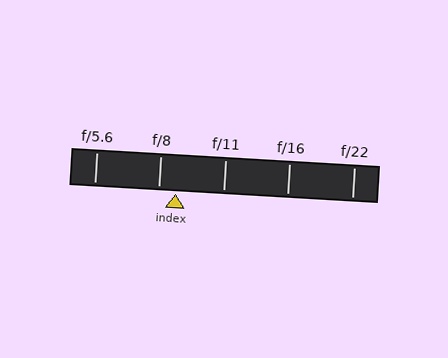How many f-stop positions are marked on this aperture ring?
There are 5 f-stop positions marked.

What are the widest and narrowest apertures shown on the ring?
The widest aperture shown is f/5.6 and the narrowest is f/22.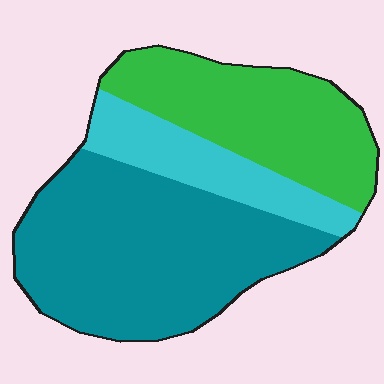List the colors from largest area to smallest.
From largest to smallest: teal, green, cyan.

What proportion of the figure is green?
Green covers about 30% of the figure.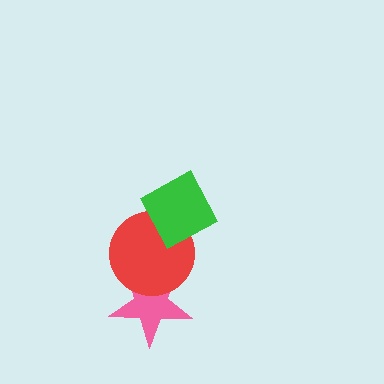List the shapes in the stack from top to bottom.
From top to bottom: the green diamond, the red circle, the pink star.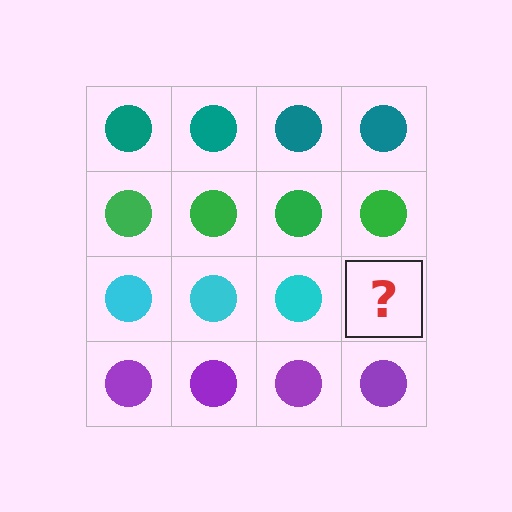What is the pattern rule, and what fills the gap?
The rule is that each row has a consistent color. The gap should be filled with a cyan circle.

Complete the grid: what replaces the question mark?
The question mark should be replaced with a cyan circle.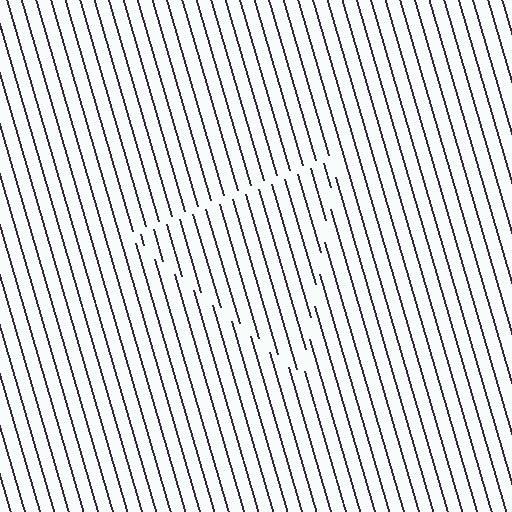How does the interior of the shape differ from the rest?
The interior of the shape contains the same grating, shifted by half a period — the contour is defined by the phase discontinuity where line-ends from the inner and outer gratings abut.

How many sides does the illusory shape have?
3 sides — the line-ends trace a triangle.